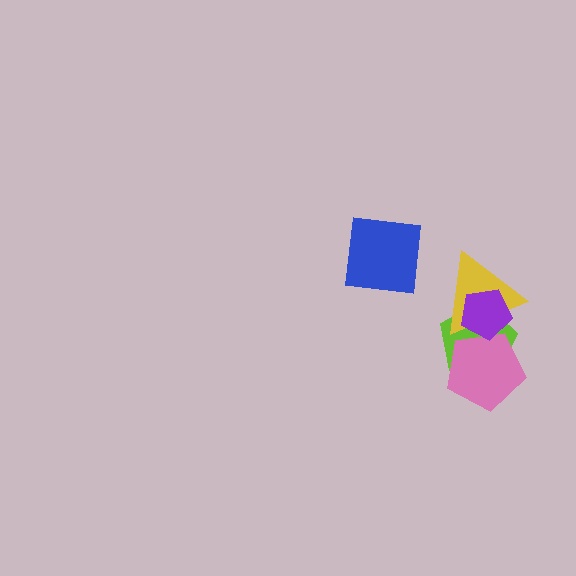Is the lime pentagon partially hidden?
Yes, it is partially covered by another shape.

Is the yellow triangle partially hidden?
Yes, it is partially covered by another shape.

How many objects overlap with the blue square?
0 objects overlap with the blue square.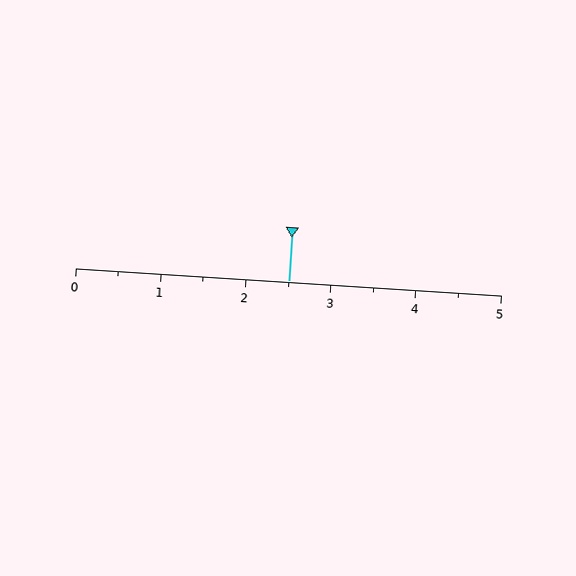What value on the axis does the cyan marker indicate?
The marker indicates approximately 2.5.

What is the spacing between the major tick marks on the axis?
The major ticks are spaced 1 apart.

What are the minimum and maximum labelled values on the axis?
The axis runs from 0 to 5.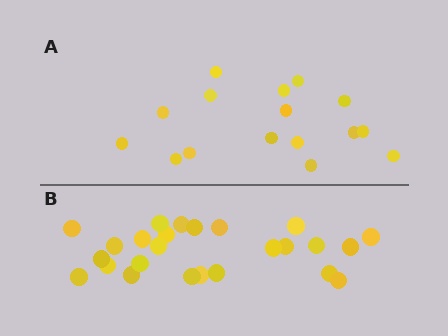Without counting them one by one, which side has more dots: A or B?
Region B (the bottom region) has more dots.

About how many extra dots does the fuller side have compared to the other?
Region B has roughly 8 or so more dots than region A.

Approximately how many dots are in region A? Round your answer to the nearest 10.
About 20 dots. (The exact count is 16, which rounds to 20.)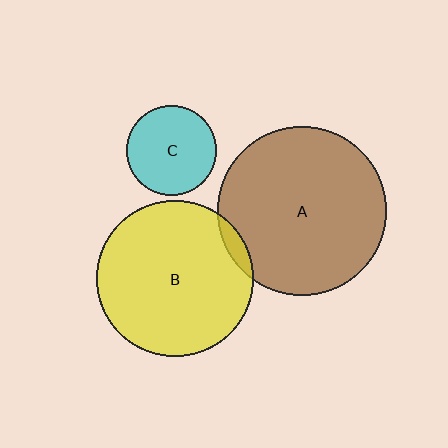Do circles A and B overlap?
Yes.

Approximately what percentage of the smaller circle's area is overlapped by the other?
Approximately 5%.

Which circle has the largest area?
Circle A (brown).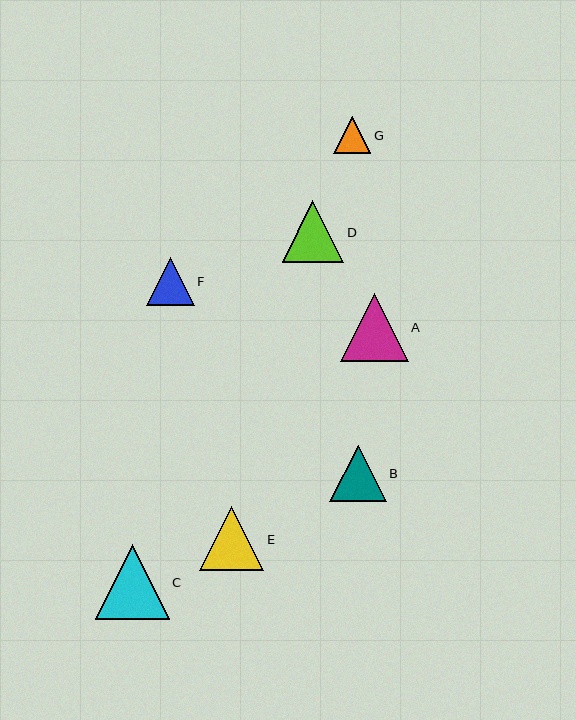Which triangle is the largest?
Triangle C is the largest with a size of approximately 74 pixels.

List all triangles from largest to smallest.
From largest to smallest: C, A, E, D, B, F, G.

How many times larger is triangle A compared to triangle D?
Triangle A is approximately 1.1 times the size of triangle D.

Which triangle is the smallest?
Triangle G is the smallest with a size of approximately 37 pixels.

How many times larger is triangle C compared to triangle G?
Triangle C is approximately 2.0 times the size of triangle G.